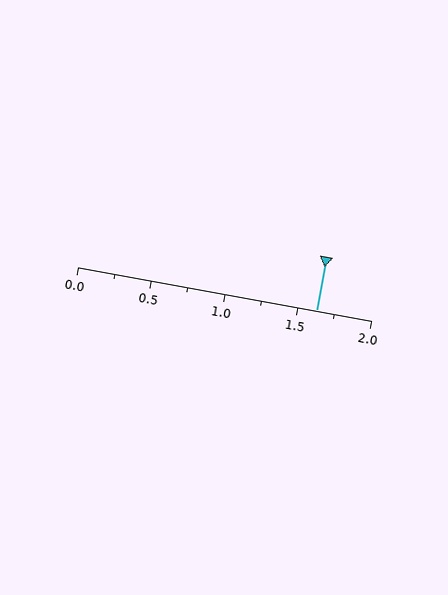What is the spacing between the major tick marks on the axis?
The major ticks are spaced 0.5 apart.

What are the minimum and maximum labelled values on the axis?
The axis runs from 0.0 to 2.0.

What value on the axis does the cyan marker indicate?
The marker indicates approximately 1.62.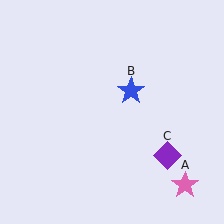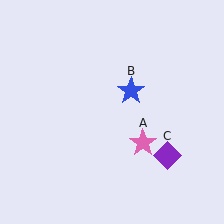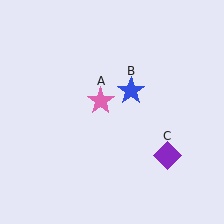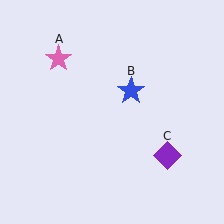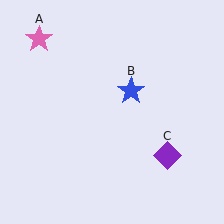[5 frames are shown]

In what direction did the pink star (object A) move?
The pink star (object A) moved up and to the left.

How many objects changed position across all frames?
1 object changed position: pink star (object A).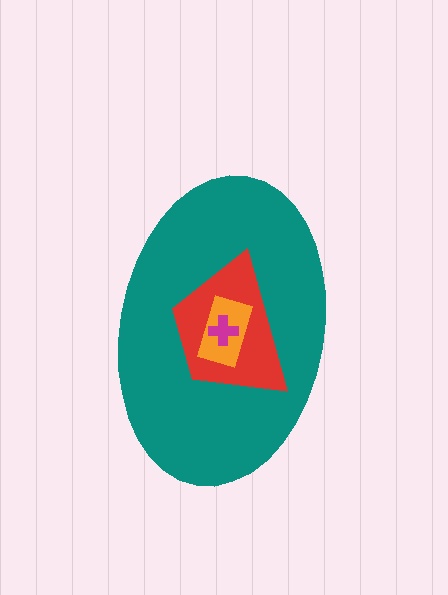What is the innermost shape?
The magenta cross.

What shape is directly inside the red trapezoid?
The orange rectangle.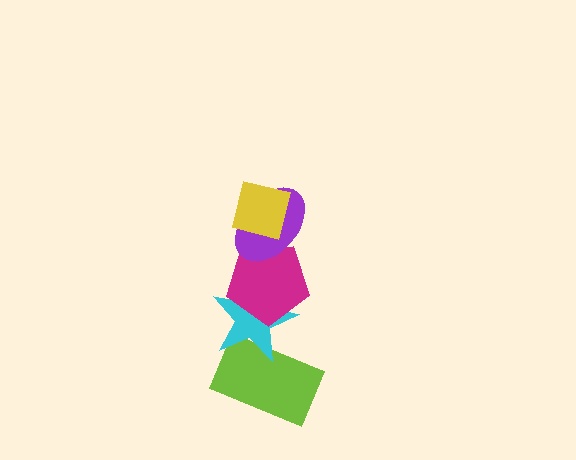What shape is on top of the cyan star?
The magenta pentagon is on top of the cyan star.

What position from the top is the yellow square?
The yellow square is 1st from the top.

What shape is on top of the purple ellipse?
The yellow square is on top of the purple ellipse.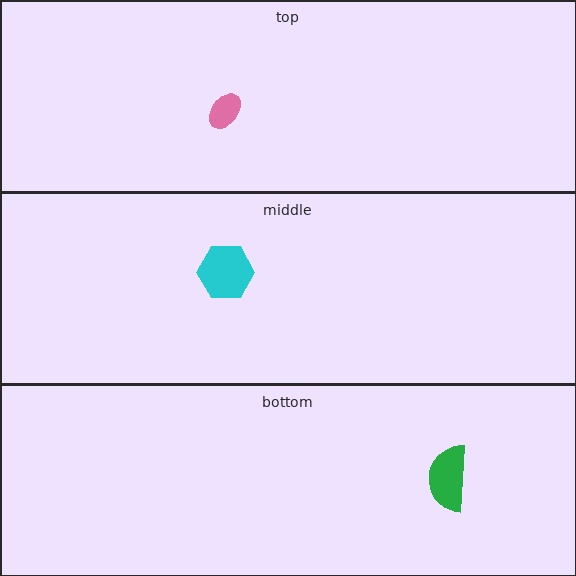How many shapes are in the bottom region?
1.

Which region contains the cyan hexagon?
The middle region.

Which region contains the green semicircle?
The bottom region.